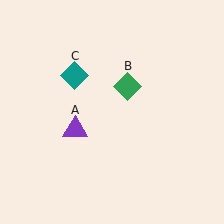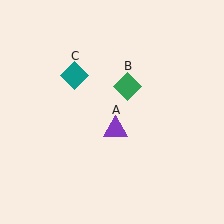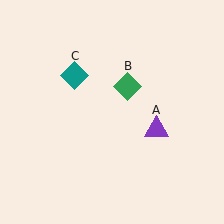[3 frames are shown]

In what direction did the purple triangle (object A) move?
The purple triangle (object A) moved right.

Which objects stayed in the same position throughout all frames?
Green diamond (object B) and teal diamond (object C) remained stationary.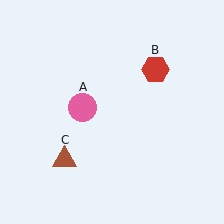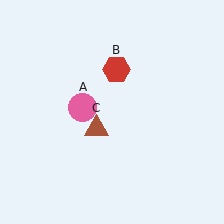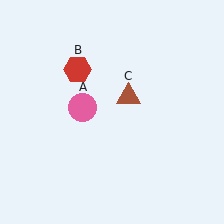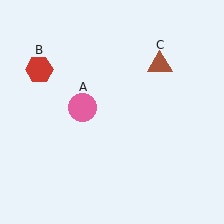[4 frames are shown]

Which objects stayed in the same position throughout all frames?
Pink circle (object A) remained stationary.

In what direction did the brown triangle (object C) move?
The brown triangle (object C) moved up and to the right.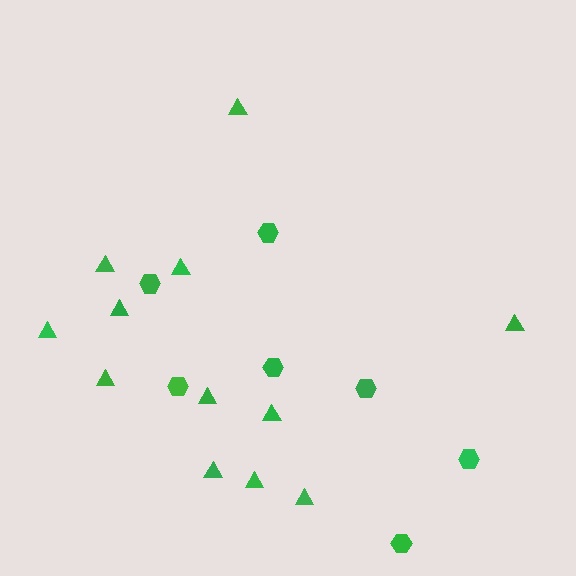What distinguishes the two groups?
There are 2 groups: one group of triangles (12) and one group of hexagons (7).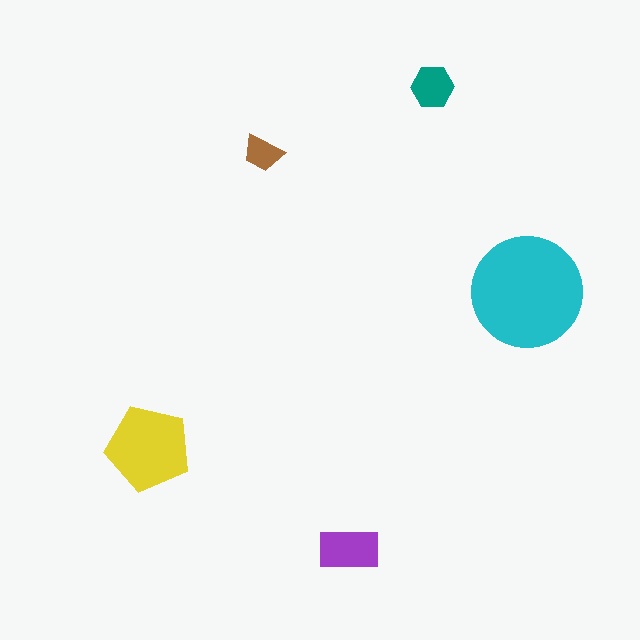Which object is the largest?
The cyan circle.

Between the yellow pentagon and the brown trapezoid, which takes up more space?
The yellow pentagon.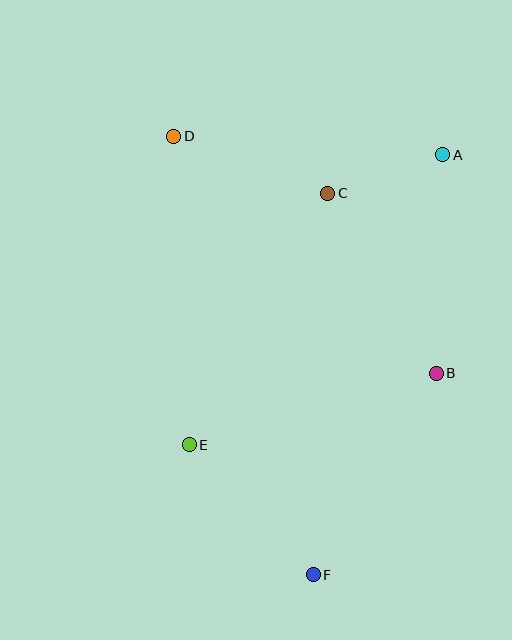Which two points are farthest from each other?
Points D and F are farthest from each other.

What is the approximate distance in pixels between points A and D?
The distance between A and D is approximately 269 pixels.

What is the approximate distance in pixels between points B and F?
The distance between B and F is approximately 236 pixels.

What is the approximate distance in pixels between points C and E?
The distance between C and E is approximately 287 pixels.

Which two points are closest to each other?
Points A and C are closest to each other.